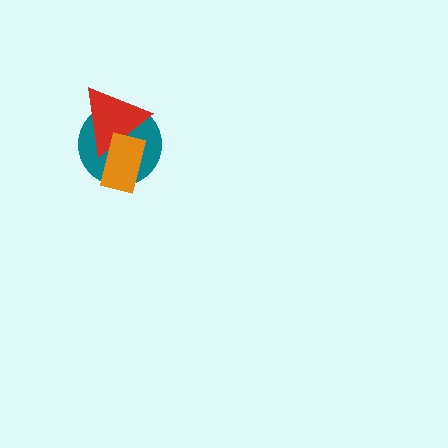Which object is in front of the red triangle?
The orange rectangle is in front of the red triangle.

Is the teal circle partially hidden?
Yes, it is partially covered by another shape.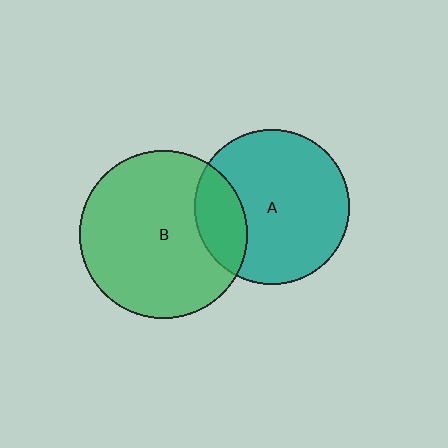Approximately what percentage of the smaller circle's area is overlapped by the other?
Approximately 20%.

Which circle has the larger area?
Circle B (green).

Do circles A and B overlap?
Yes.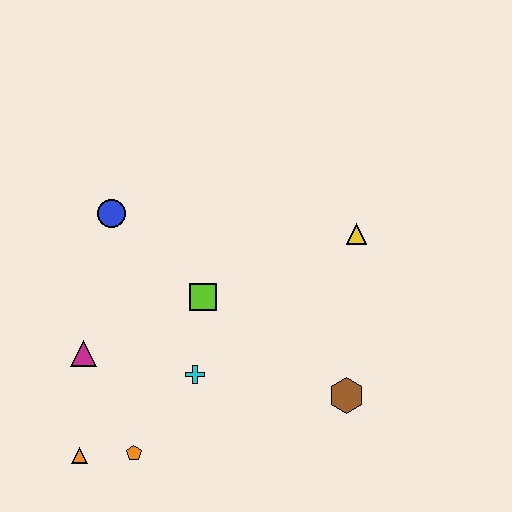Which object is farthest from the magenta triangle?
The yellow triangle is farthest from the magenta triangle.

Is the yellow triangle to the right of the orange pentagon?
Yes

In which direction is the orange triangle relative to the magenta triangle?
The orange triangle is below the magenta triangle.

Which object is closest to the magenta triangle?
The orange triangle is closest to the magenta triangle.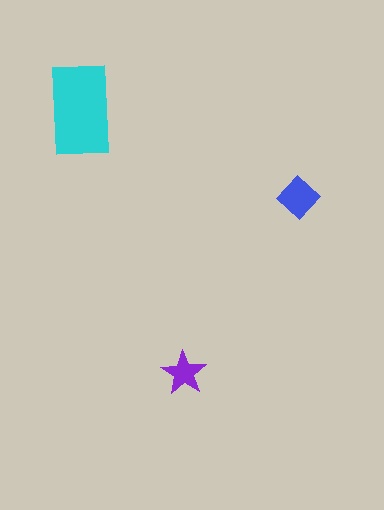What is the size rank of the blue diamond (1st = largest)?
2nd.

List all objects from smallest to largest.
The purple star, the blue diamond, the cyan rectangle.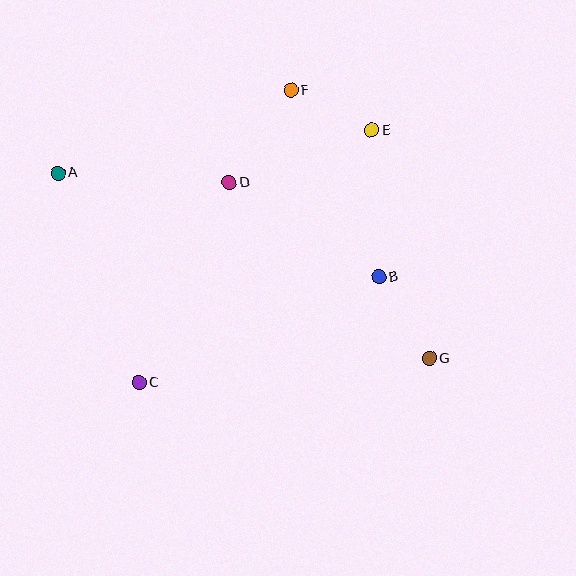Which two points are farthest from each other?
Points A and G are farthest from each other.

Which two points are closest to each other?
Points E and F are closest to each other.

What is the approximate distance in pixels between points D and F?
The distance between D and F is approximately 111 pixels.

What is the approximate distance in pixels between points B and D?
The distance between B and D is approximately 177 pixels.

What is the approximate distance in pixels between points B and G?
The distance between B and G is approximately 95 pixels.